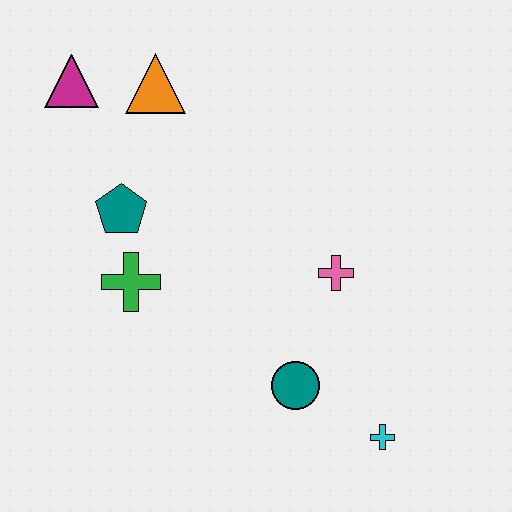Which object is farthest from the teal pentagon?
The cyan cross is farthest from the teal pentagon.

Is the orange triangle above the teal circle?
Yes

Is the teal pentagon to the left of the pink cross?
Yes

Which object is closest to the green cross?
The teal pentagon is closest to the green cross.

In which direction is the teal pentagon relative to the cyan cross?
The teal pentagon is to the left of the cyan cross.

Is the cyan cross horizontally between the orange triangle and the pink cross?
No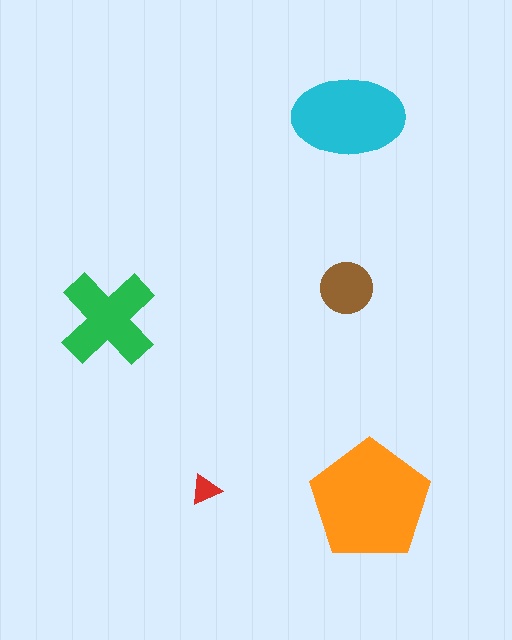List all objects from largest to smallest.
The orange pentagon, the cyan ellipse, the green cross, the brown circle, the red triangle.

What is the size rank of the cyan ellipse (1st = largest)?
2nd.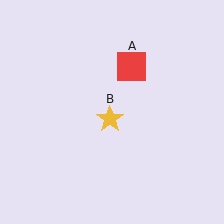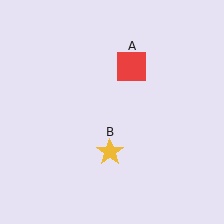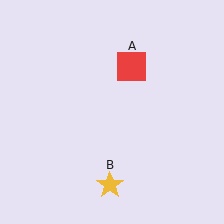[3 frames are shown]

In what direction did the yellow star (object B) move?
The yellow star (object B) moved down.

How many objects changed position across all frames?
1 object changed position: yellow star (object B).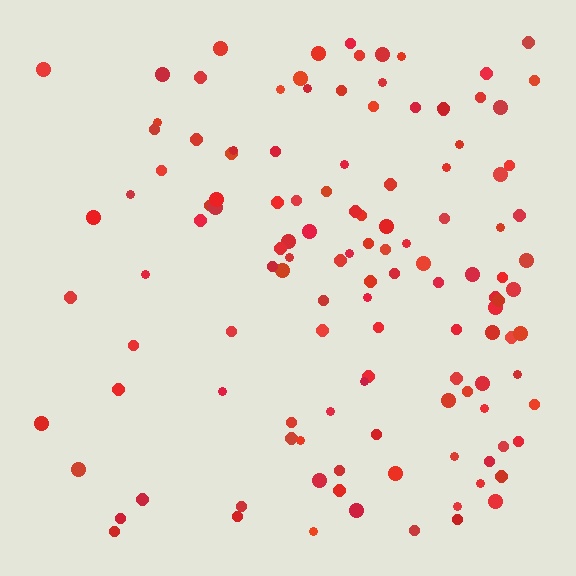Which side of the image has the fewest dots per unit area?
The left.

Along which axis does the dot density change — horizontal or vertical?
Horizontal.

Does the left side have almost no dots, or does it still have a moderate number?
Still a moderate number, just noticeably fewer than the right.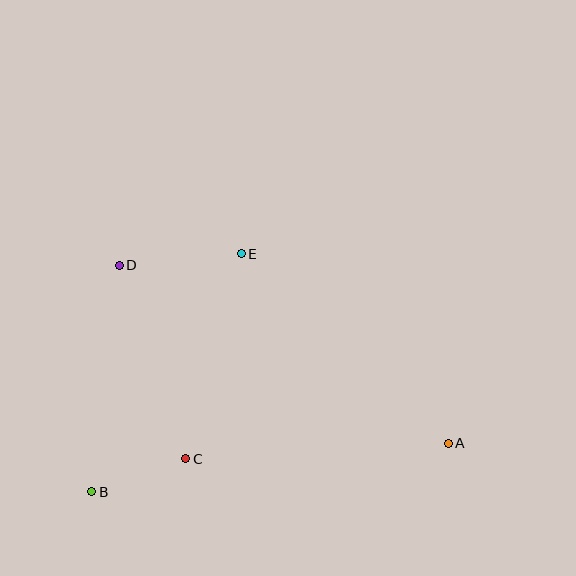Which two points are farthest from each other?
Points A and D are farthest from each other.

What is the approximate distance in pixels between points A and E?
The distance between A and E is approximately 280 pixels.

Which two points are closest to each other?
Points B and C are closest to each other.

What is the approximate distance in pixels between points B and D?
The distance between B and D is approximately 228 pixels.